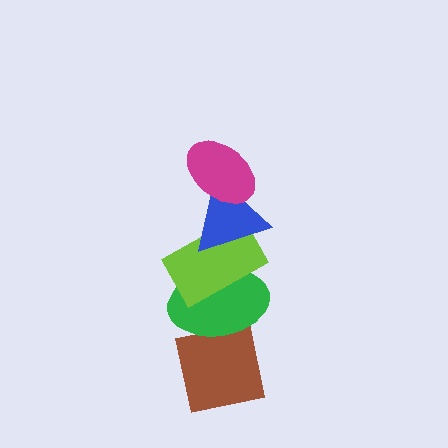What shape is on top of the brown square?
The green ellipse is on top of the brown square.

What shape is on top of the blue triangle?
The magenta ellipse is on top of the blue triangle.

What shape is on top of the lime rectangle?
The blue triangle is on top of the lime rectangle.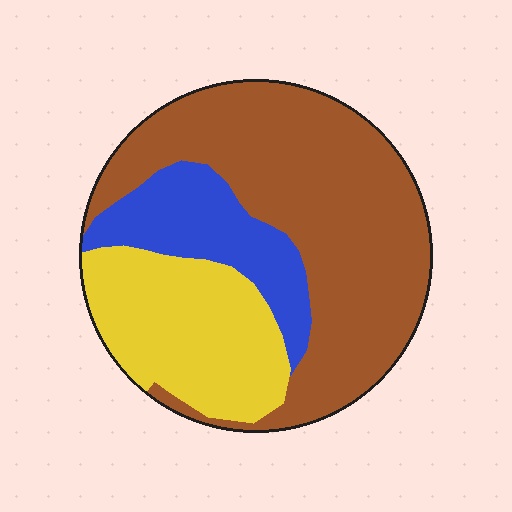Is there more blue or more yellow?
Yellow.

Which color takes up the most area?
Brown, at roughly 55%.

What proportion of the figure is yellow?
Yellow covers 27% of the figure.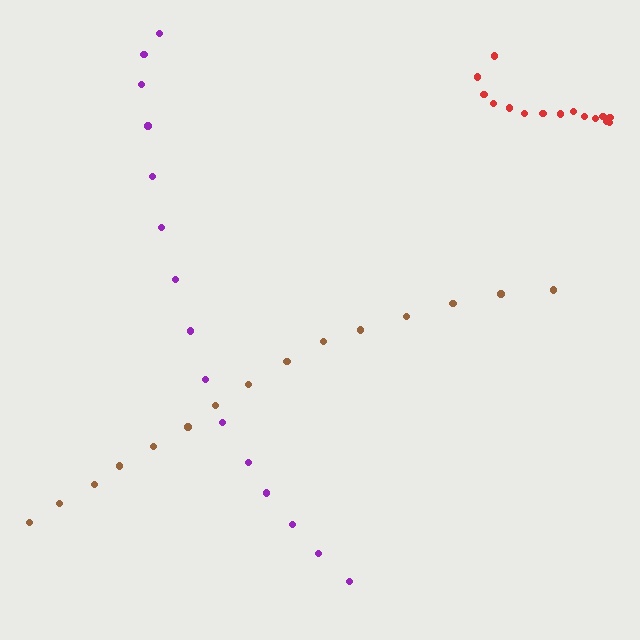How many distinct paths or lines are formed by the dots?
There are 3 distinct paths.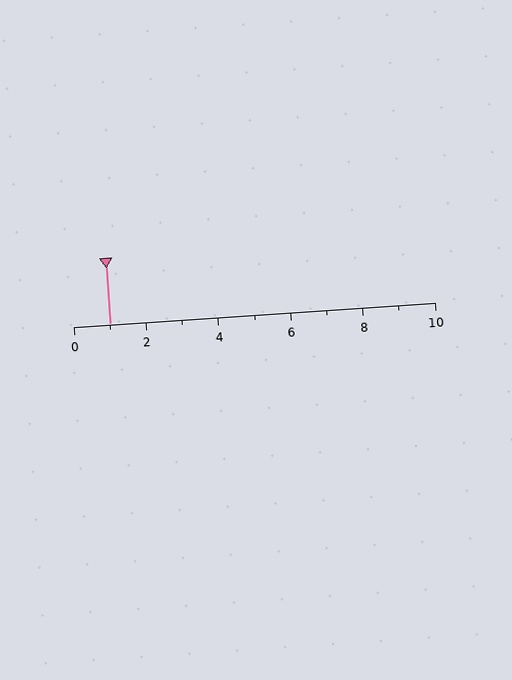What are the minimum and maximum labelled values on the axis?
The axis runs from 0 to 10.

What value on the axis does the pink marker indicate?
The marker indicates approximately 1.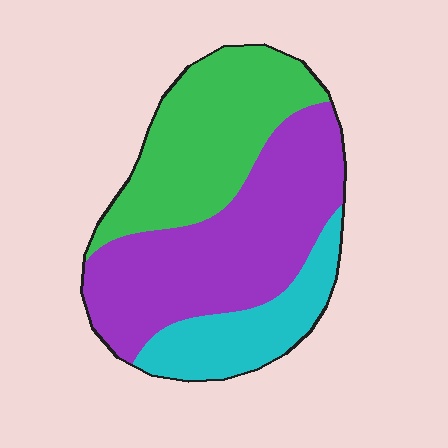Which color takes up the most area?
Purple, at roughly 45%.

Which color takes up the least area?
Cyan, at roughly 20%.